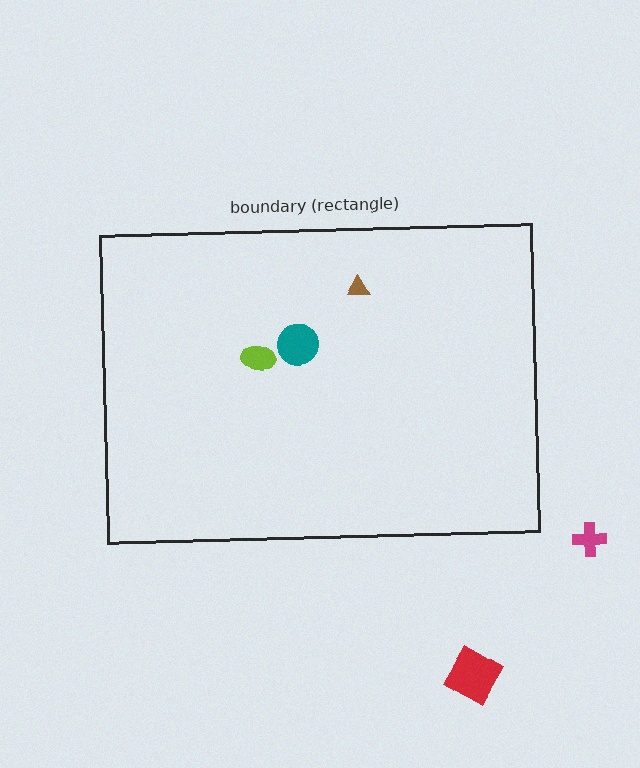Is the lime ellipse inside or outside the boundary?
Inside.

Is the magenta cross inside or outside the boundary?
Outside.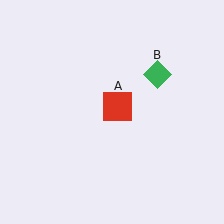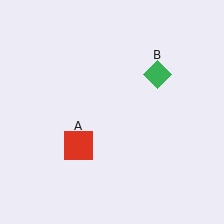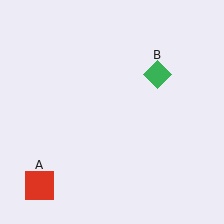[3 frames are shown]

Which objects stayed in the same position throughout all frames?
Green diamond (object B) remained stationary.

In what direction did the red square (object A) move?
The red square (object A) moved down and to the left.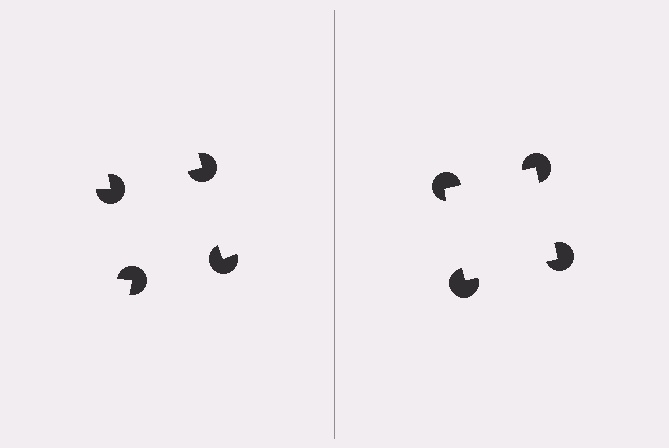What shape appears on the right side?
An illusory square.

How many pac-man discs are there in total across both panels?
8 — 4 on each side.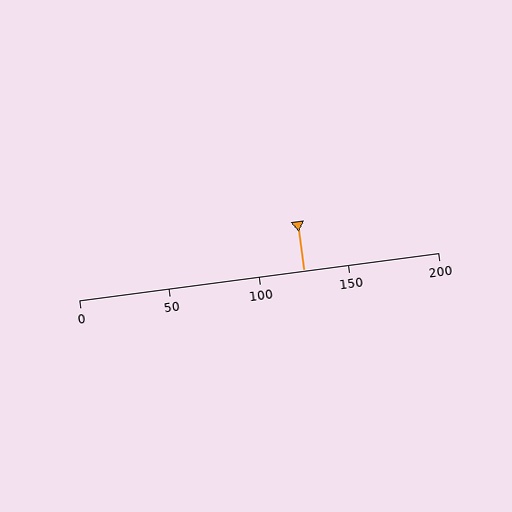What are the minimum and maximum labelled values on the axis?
The axis runs from 0 to 200.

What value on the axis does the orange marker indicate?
The marker indicates approximately 125.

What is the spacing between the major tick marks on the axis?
The major ticks are spaced 50 apart.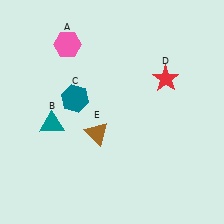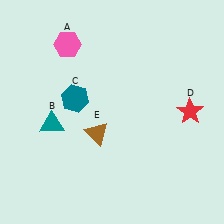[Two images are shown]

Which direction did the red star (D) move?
The red star (D) moved down.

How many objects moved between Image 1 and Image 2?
1 object moved between the two images.